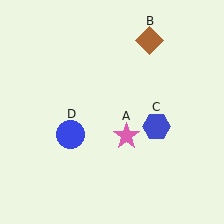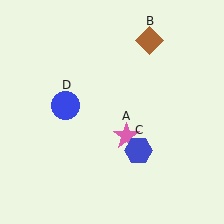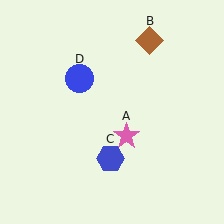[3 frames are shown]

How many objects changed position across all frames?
2 objects changed position: blue hexagon (object C), blue circle (object D).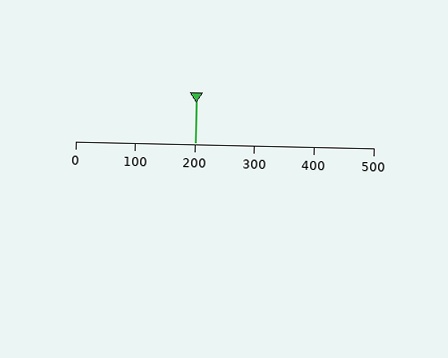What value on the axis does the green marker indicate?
The marker indicates approximately 200.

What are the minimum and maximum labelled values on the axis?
The axis runs from 0 to 500.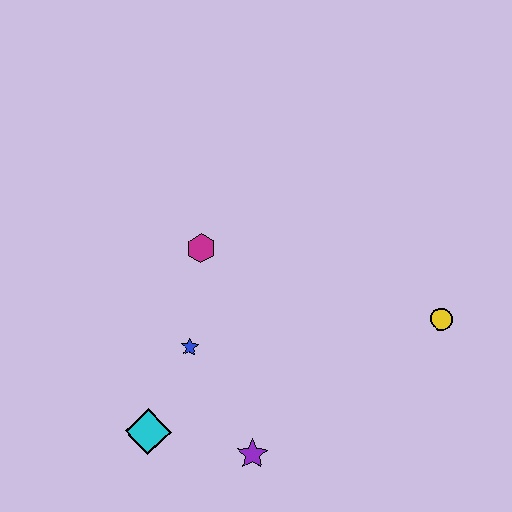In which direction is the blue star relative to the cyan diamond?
The blue star is above the cyan diamond.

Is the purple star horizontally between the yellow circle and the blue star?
Yes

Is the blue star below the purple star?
No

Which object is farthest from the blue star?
The yellow circle is farthest from the blue star.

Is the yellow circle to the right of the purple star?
Yes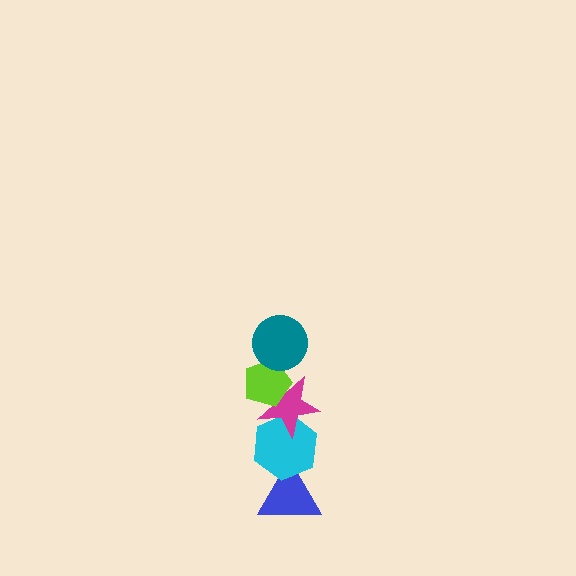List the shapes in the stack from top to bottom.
From top to bottom: the teal circle, the lime pentagon, the magenta star, the cyan hexagon, the blue triangle.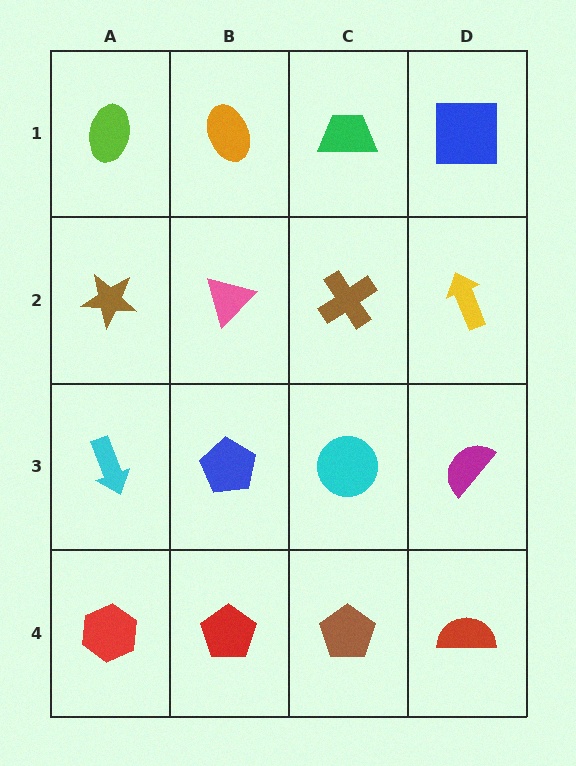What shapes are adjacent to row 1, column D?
A yellow arrow (row 2, column D), a green trapezoid (row 1, column C).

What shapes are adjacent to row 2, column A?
A lime ellipse (row 1, column A), a cyan arrow (row 3, column A), a pink triangle (row 2, column B).